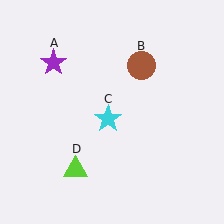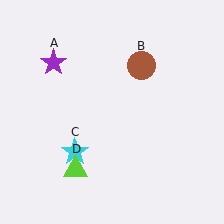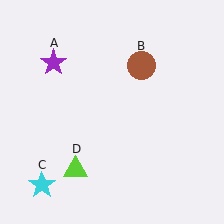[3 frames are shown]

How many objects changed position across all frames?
1 object changed position: cyan star (object C).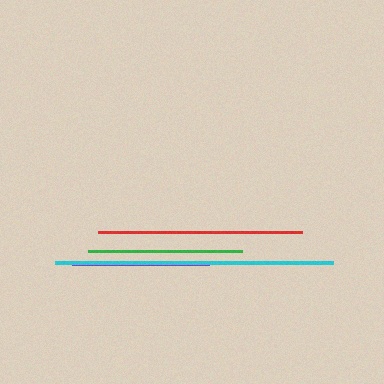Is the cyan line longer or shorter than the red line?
The cyan line is longer than the red line.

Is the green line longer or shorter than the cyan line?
The cyan line is longer than the green line.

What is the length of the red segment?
The red segment is approximately 204 pixels long.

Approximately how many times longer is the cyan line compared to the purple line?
The cyan line is approximately 2.0 times the length of the purple line.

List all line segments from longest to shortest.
From longest to shortest: cyan, red, green, purple.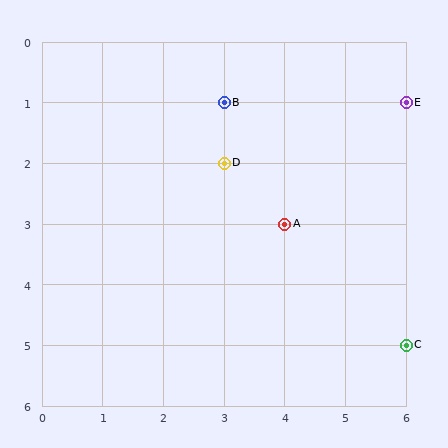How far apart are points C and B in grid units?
Points C and B are 3 columns and 4 rows apart (about 5.0 grid units diagonally).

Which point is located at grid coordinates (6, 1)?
Point E is at (6, 1).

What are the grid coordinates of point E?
Point E is at grid coordinates (6, 1).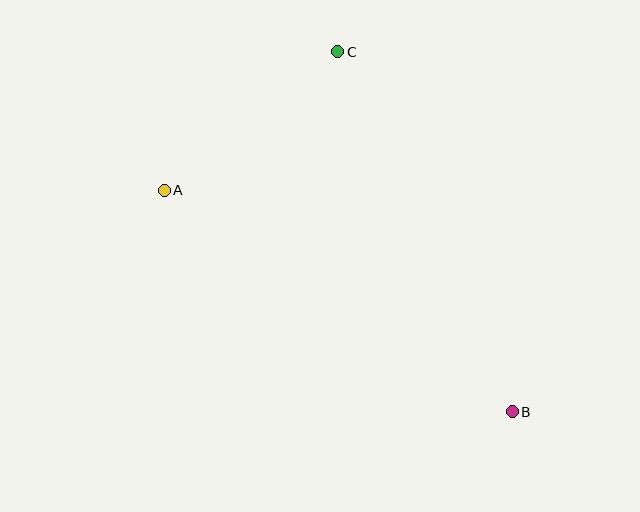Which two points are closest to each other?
Points A and C are closest to each other.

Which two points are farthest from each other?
Points A and B are farthest from each other.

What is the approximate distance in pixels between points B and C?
The distance between B and C is approximately 400 pixels.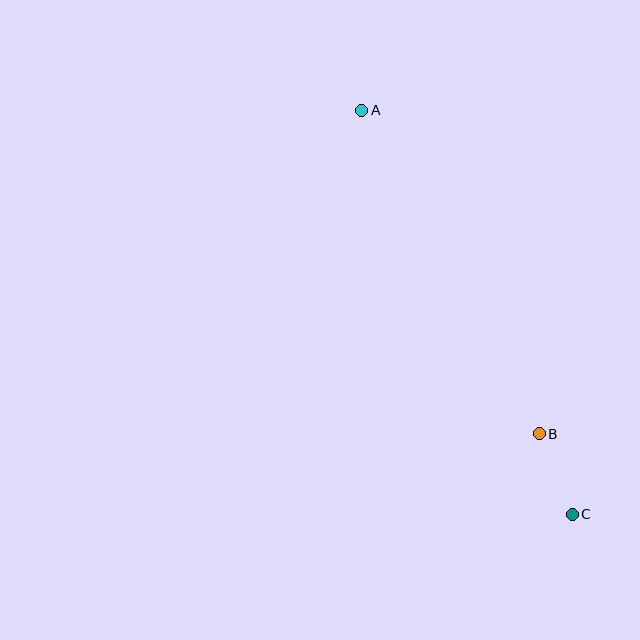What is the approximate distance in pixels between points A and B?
The distance between A and B is approximately 369 pixels.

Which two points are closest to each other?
Points B and C are closest to each other.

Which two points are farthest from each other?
Points A and C are farthest from each other.